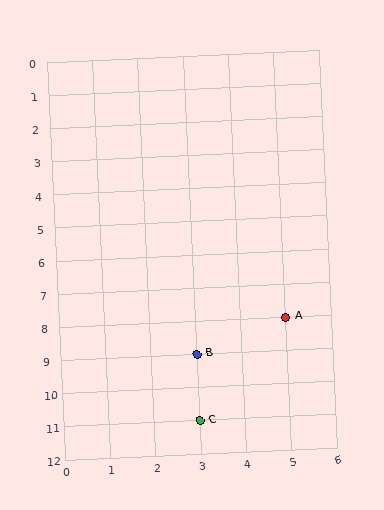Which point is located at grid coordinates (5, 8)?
Point A is at (5, 8).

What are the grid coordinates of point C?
Point C is at grid coordinates (3, 11).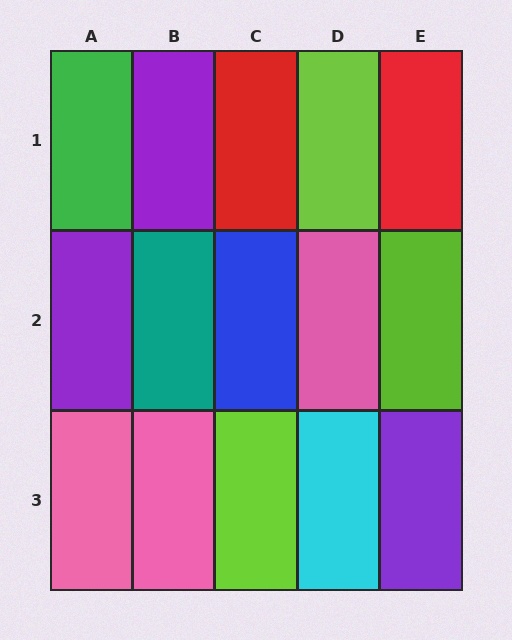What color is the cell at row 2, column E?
Lime.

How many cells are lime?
3 cells are lime.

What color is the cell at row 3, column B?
Pink.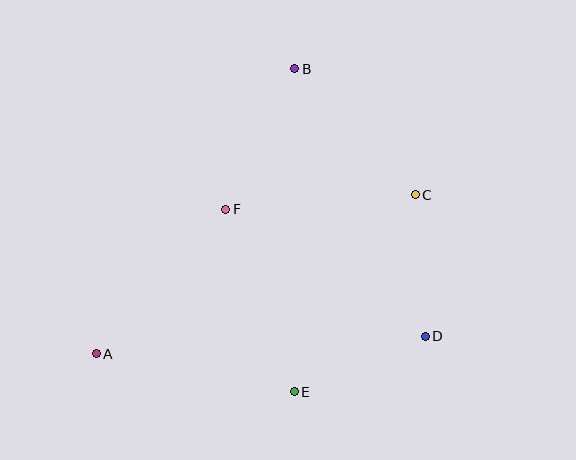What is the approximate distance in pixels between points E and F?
The distance between E and F is approximately 195 pixels.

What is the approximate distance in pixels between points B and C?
The distance between B and C is approximately 175 pixels.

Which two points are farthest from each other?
Points A and C are farthest from each other.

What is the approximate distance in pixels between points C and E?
The distance between C and E is approximately 231 pixels.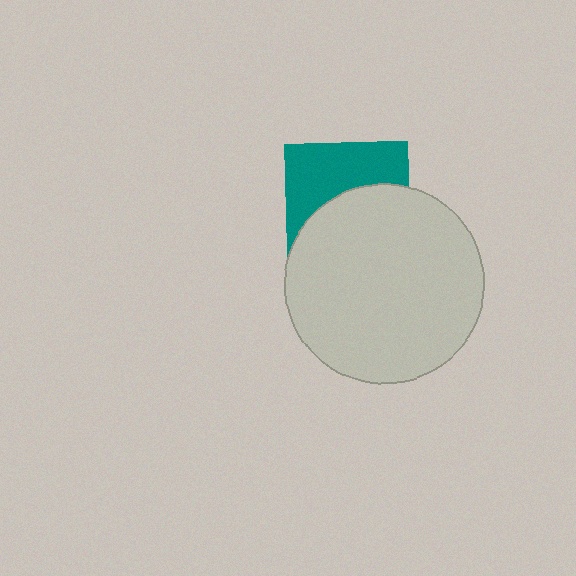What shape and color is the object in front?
The object in front is a light gray circle.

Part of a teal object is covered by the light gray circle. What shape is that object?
It is a square.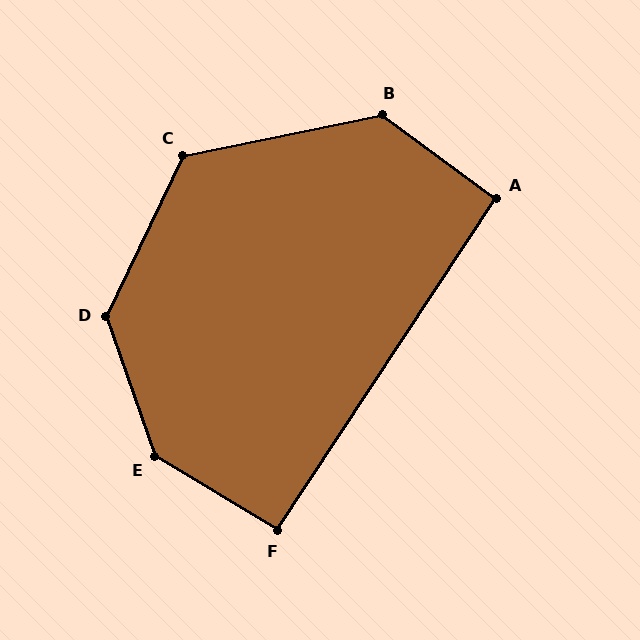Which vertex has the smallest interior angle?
F, at approximately 93 degrees.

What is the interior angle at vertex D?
Approximately 135 degrees (obtuse).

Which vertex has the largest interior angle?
E, at approximately 140 degrees.